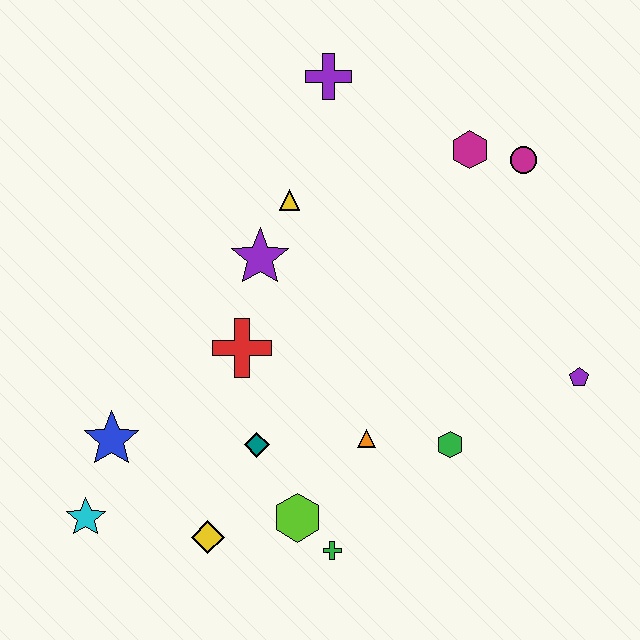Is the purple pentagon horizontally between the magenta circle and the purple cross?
No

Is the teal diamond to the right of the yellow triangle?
No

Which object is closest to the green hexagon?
The orange triangle is closest to the green hexagon.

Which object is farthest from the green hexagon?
The purple cross is farthest from the green hexagon.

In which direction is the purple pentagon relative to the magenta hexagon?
The purple pentagon is below the magenta hexagon.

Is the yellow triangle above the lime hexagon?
Yes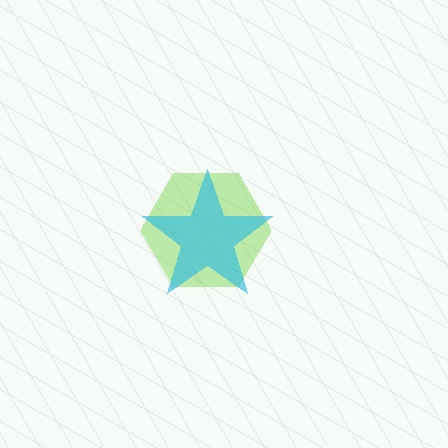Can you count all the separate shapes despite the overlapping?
Yes, there are 2 separate shapes.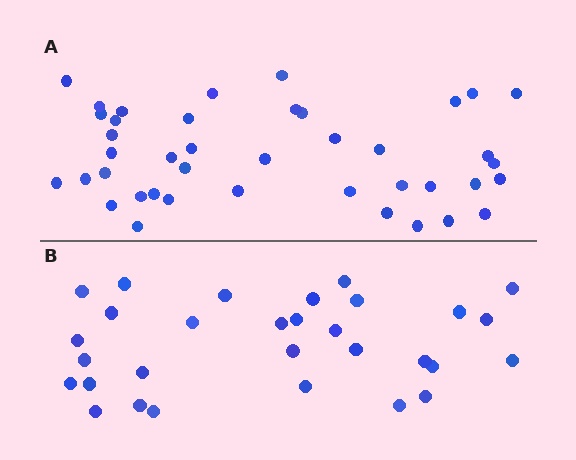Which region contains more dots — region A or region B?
Region A (the top region) has more dots.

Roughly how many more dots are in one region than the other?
Region A has roughly 12 or so more dots than region B.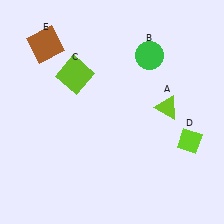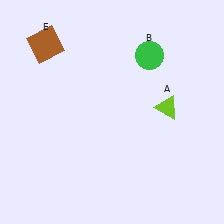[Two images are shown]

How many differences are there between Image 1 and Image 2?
There are 2 differences between the two images.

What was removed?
The lime diamond (D), the lime square (C) were removed in Image 2.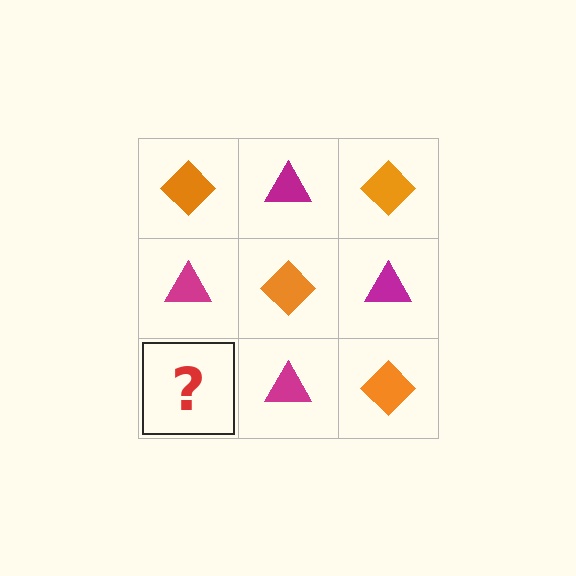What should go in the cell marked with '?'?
The missing cell should contain an orange diamond.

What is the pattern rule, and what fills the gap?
The rule is that it alternates orange diamond and magenta triangle in a checkerboard pattern. The gap should be filled with an orange diamond.